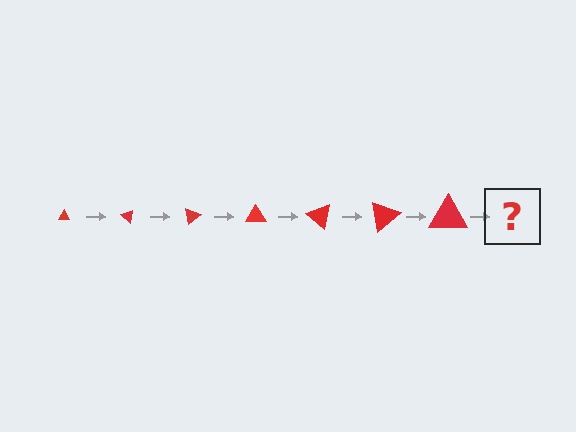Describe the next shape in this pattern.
It should be a triangle, larger than the previous one and rotated 280 degrees from the start.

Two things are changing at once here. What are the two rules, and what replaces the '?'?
The two rules are that the triangle grows larger each step and it rotates 40 degrees each step. The '?' should be a triangle, larger than the previous one and rotated 280 degrees from the start.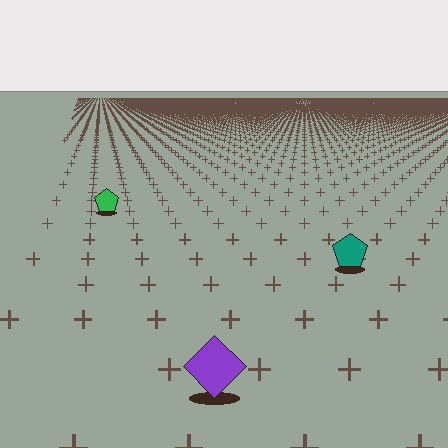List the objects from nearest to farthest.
From nearest to farthest: the purple diamond, the teal pentagon, the green pentagon.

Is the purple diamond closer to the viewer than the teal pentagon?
Yes. The purple diamond is closer — you can tell from the texture gradient: the ground texture is coarser near it.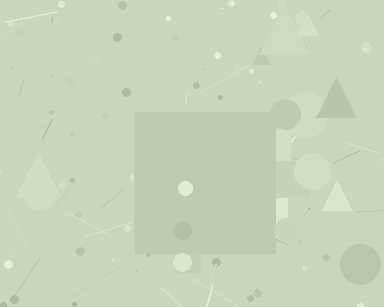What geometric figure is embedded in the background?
A square is embedded in the background.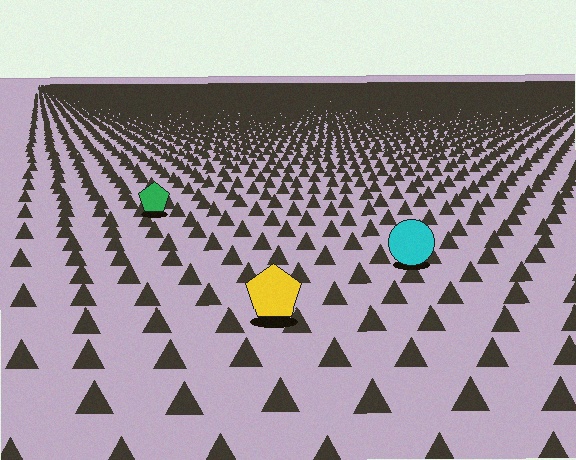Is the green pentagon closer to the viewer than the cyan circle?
No. The cyan circle is closer — you can tell from the texture gradient: the ground texture is coarser near it.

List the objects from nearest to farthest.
From nearest to farthest: the yellow pentagon, the cyan circle, the green pentagon.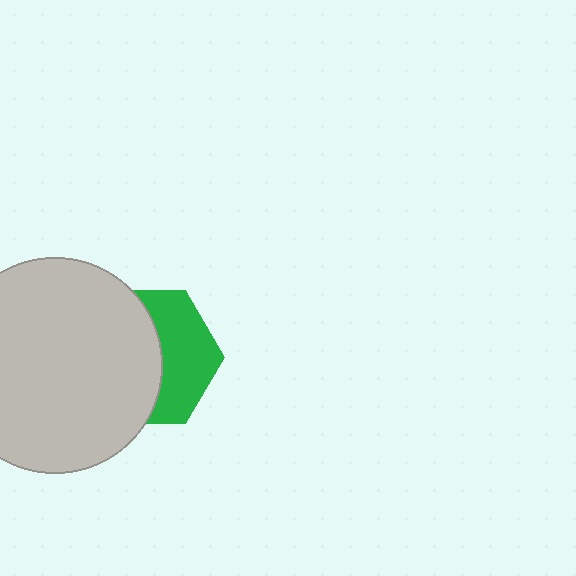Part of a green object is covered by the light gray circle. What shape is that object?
It is a hexagon.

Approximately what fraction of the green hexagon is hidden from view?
Roughly 57% of the green hexagon is hidden behind the light gray circle.